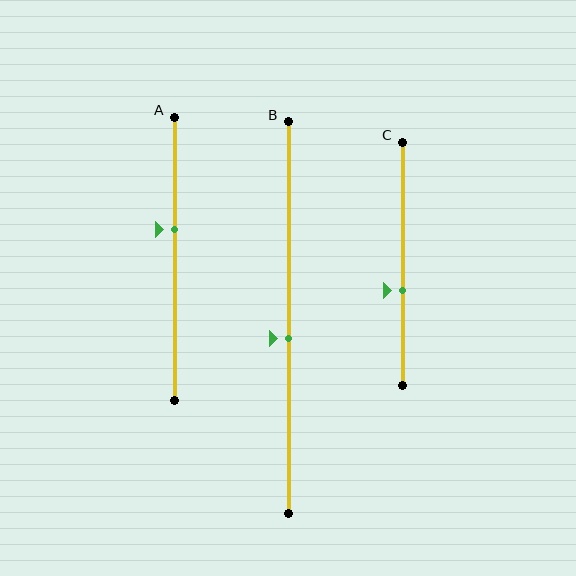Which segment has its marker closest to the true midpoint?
Segment B has its marker closest to the true midpoint.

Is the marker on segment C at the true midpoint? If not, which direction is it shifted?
No, the marker on segment C is shifted downward by about 11% of the segment length.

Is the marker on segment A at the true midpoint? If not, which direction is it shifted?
No, the marker on segment A is shifted upward by about 10% of the segment length.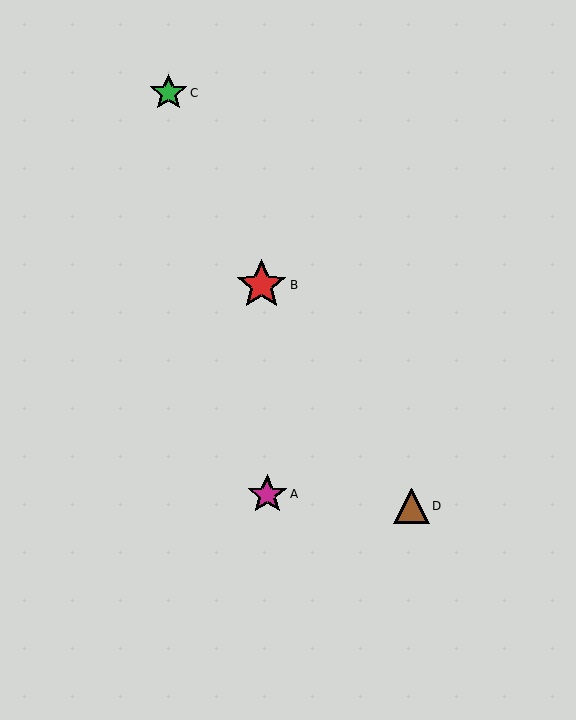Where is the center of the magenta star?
The center of the magenta star is at (267, 494).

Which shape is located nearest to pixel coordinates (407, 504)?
The brown triangle (labeled D) at (412, 506) is nearest to that location.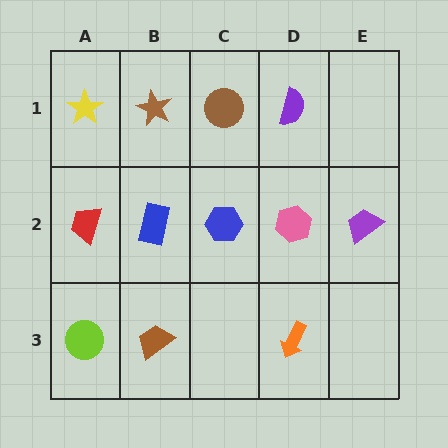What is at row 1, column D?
A purple semicircle.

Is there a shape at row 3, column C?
No, that cell is empty.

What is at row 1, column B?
A brown star.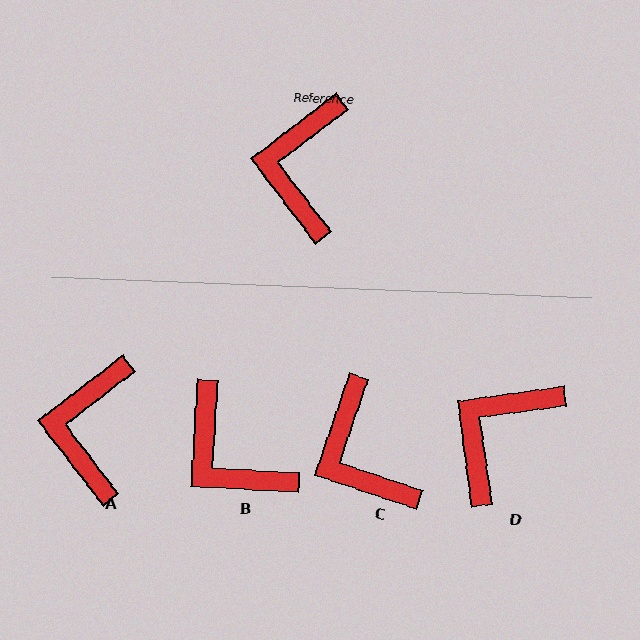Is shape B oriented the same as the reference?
No, it is off by about 49 degrees.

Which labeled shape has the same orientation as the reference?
A.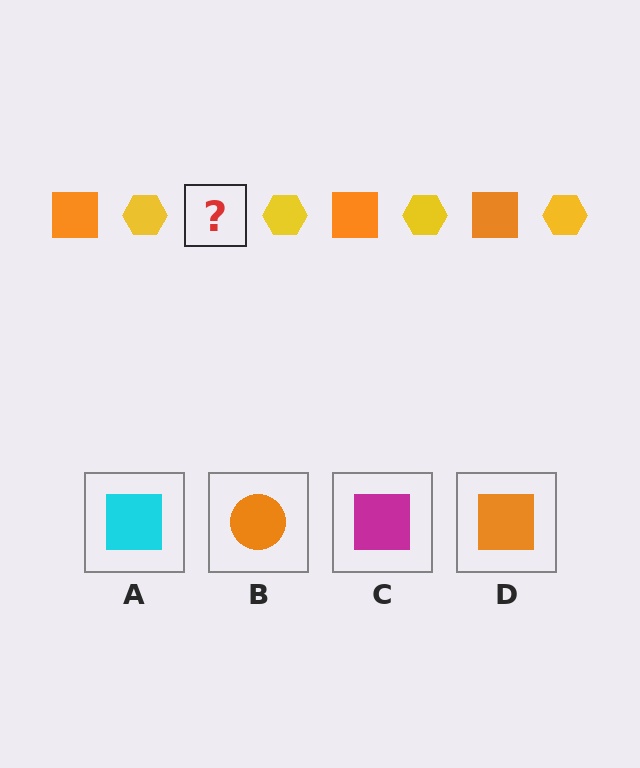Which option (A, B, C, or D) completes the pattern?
D.